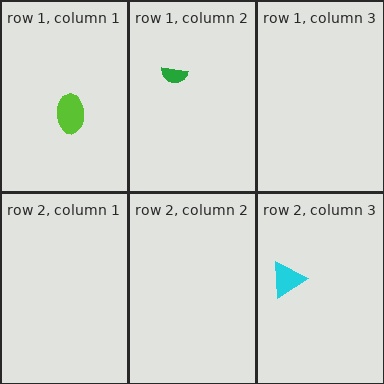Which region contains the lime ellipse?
The row 1, column 1 region.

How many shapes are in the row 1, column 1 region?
1.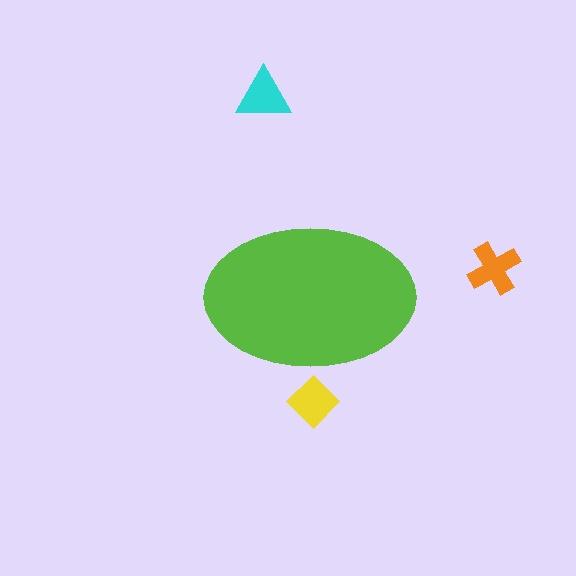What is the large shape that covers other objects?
A lime ellipse.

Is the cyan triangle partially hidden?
No, the cyan triangle is fully visible.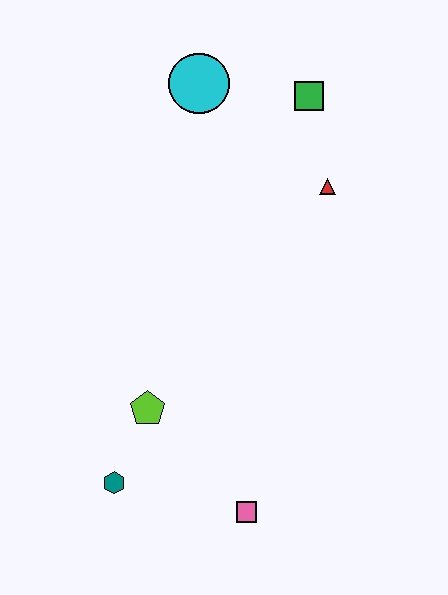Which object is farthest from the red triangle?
The teal hexagon is farthest from the red triangle.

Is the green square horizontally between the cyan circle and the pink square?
No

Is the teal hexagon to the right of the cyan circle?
No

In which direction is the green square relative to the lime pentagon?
The green square is above the lime pentagon.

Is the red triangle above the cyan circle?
No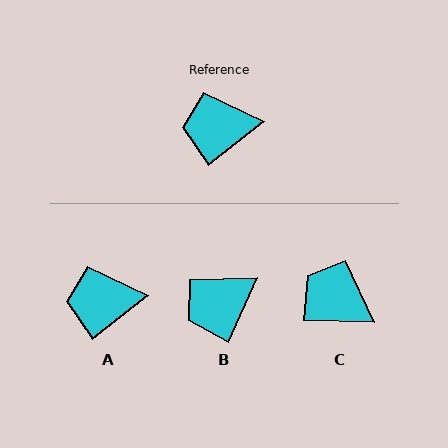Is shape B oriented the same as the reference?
No, it is off by about 28 degrees.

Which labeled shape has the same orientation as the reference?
A.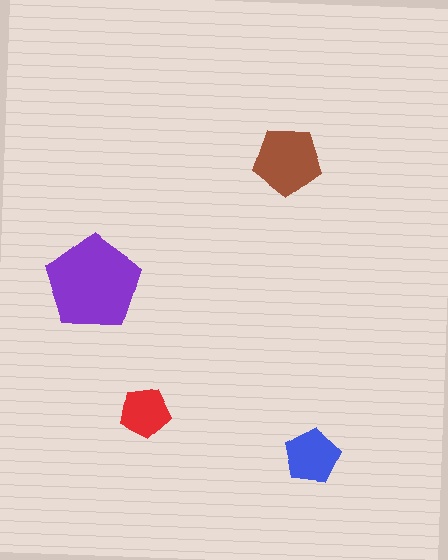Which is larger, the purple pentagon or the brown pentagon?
The purple one.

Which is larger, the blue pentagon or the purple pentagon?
The purple one.